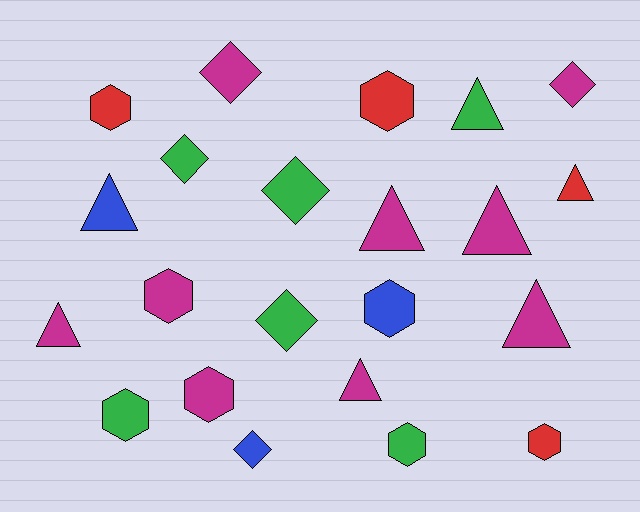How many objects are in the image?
There are 22 objects.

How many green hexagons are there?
There are 2 green hexagons.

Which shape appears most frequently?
Triangle, with 8 objects.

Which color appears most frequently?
Magenta, with 9 objects.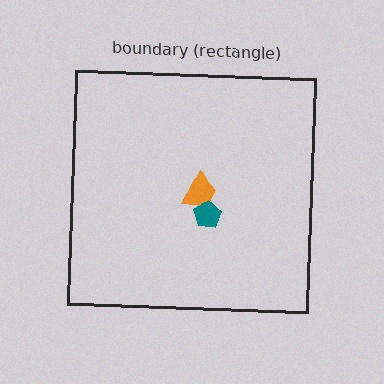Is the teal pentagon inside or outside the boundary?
Inside.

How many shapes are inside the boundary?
2 inside, 0 outside.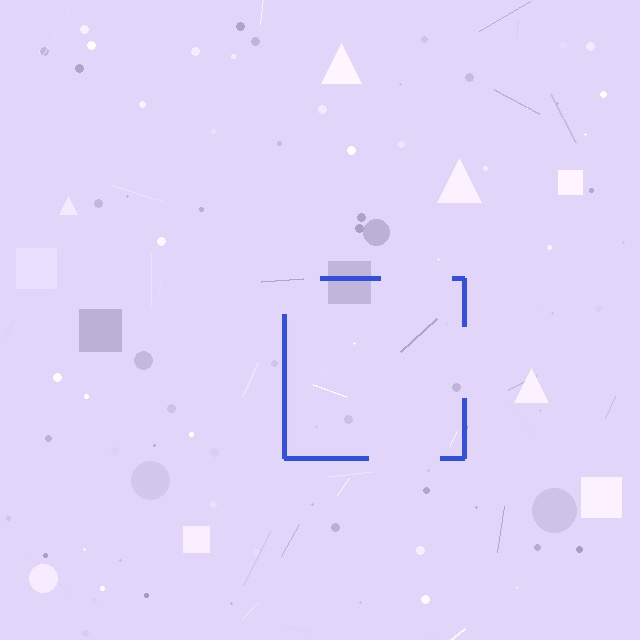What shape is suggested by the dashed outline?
The dashed outline suggests a square.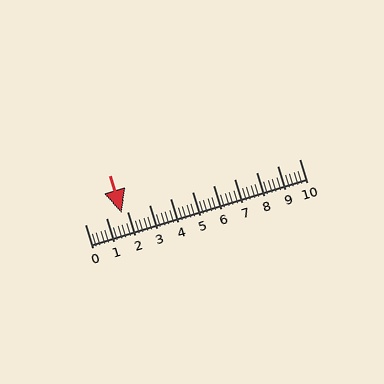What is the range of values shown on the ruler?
The ruler shows values from 0 to 10.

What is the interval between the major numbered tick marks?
The major tick marks are spaced 1 units apart.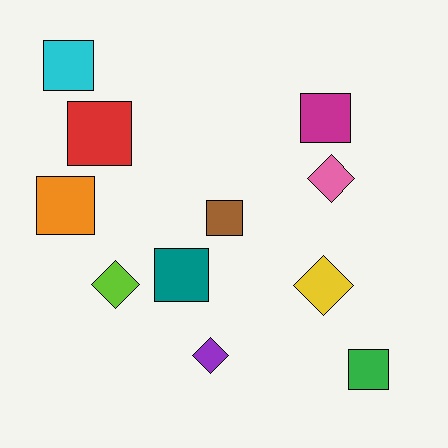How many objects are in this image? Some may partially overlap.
There are 11 objects.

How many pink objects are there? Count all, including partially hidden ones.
There is 1 pink object.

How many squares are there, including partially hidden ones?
There are 7 squares.